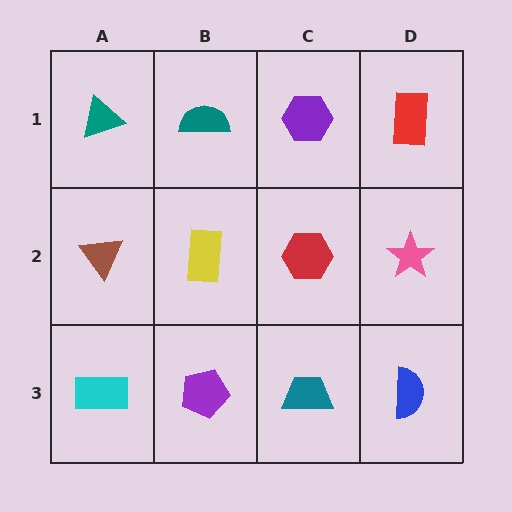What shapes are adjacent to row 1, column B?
A yellow rectangle (row 2, column B), a teal triangle (row 1, column A), a purple hexagon (row 1, column C).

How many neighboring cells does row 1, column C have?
3.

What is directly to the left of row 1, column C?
A teal semicircle.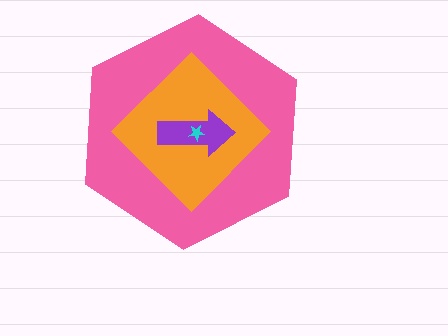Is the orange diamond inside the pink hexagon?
Yes.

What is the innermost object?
The cyan star.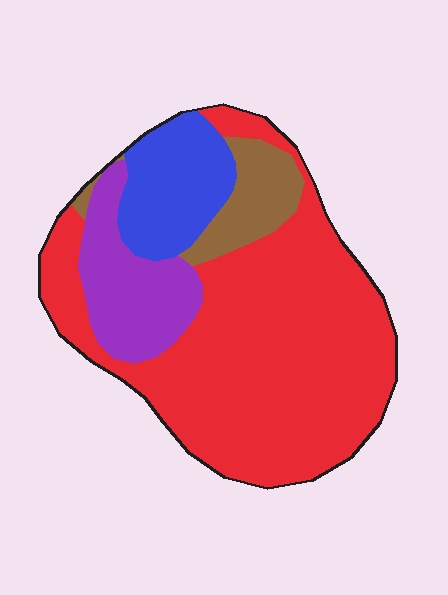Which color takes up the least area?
Brown, at roughly 10%.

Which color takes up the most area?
Red, at roughly 60%.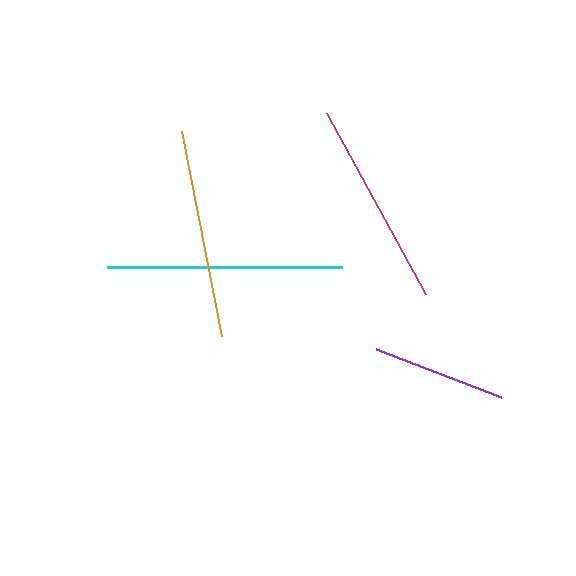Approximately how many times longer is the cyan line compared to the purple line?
The cyan line is approximately 1.8 times the length of the purple line.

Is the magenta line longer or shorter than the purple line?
The magenta line is longer than the purple line.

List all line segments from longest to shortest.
From longest to shortest: cyan, orange, magenta, purple.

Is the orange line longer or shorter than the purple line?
The orange line is longer than the purple line.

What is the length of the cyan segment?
The cyan segment is approximately 235 pixels long.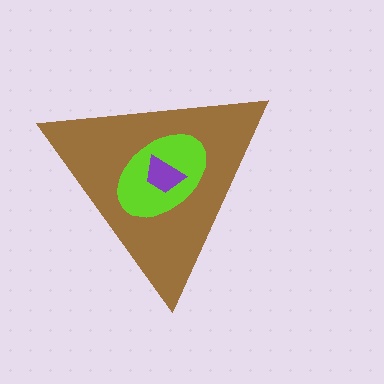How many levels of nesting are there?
3.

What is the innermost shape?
The purple trapezoid.